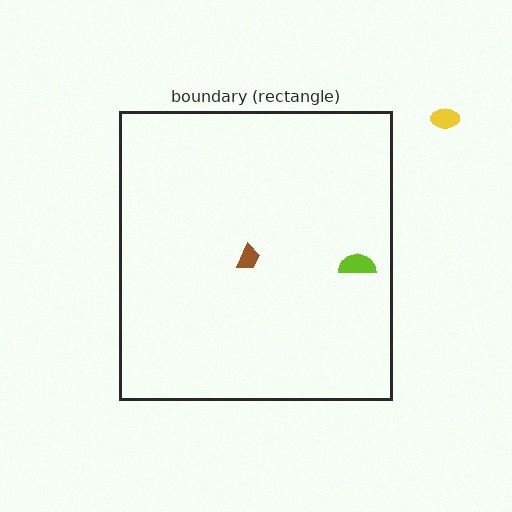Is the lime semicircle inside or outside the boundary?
Inside.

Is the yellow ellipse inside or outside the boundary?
Outside.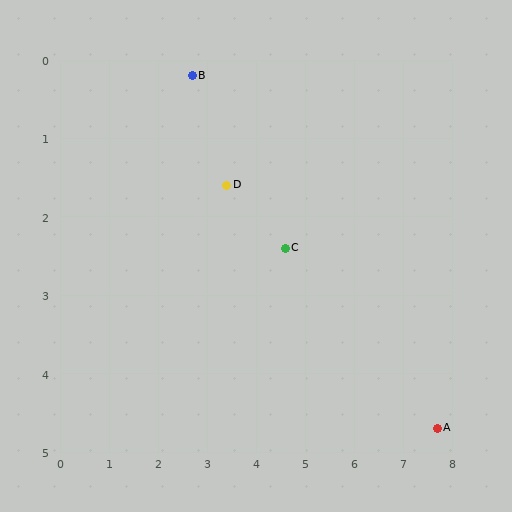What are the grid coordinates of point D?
Point D is at approximately (3.4, 1.6).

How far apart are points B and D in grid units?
Points B and D are about 1.6 grid units apart.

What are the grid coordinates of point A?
Point A is at approximately (7.7, 4.7).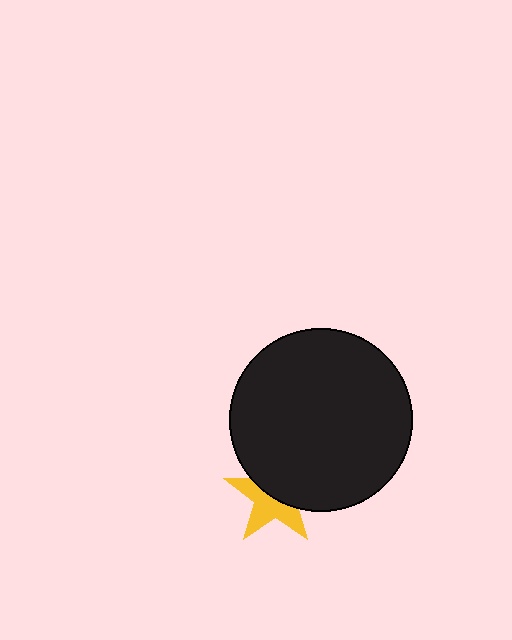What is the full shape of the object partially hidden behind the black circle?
The partially hidden object is a yellow star.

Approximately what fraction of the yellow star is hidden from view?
Roughly 50% of the yellow star is hidden behind the black circle.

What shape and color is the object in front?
The object in front is a black circle.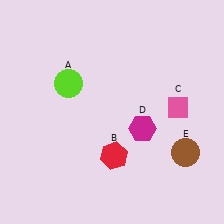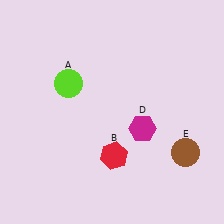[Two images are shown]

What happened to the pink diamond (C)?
The pink diamond (C) was removed in Image 2. It was in the top-right area of Image 1.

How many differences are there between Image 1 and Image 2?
There is 1 difference between the two images.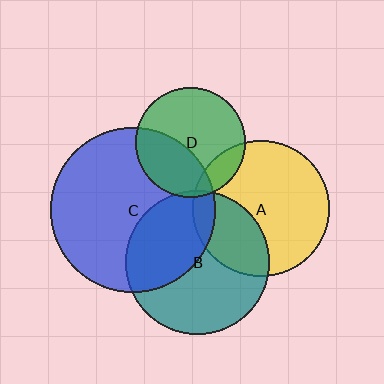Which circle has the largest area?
Circle C (blue).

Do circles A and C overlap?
Yes.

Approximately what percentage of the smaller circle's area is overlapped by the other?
Approximately 10%.